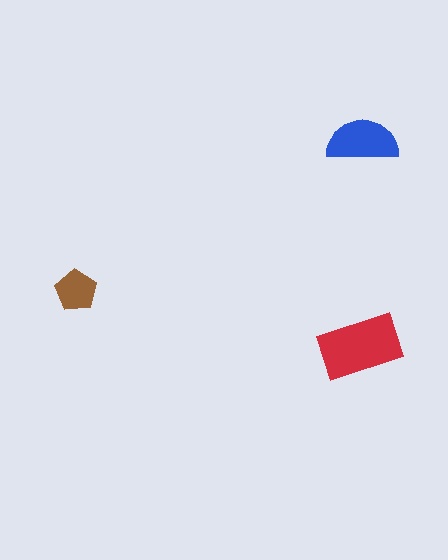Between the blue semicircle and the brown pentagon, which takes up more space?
The blue semicircle.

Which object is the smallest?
The brown pentagon.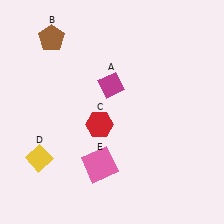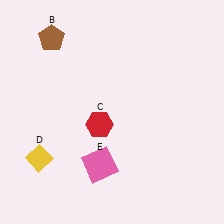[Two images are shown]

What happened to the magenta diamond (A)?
The magenta diamond (A) was removed in Image 2. It was in the top-left area of Image 1.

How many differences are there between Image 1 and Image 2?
There is 1 difference between the two images.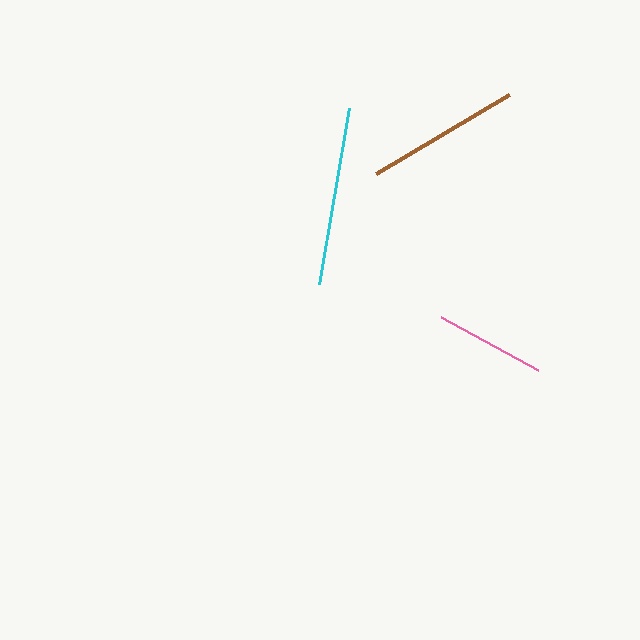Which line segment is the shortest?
The pink line is the shortest at approximately 110 pixels.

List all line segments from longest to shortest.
From longest to shortest: cyan, brown, pink.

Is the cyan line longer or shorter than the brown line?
The cyan line is longer than the brown line.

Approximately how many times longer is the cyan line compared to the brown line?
The cyan line is approximately 1.2 times the length of the brown line.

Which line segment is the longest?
The cyan line is the longest at approximately 178 pixels.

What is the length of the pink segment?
The pink segment is approximately 110 pixels long.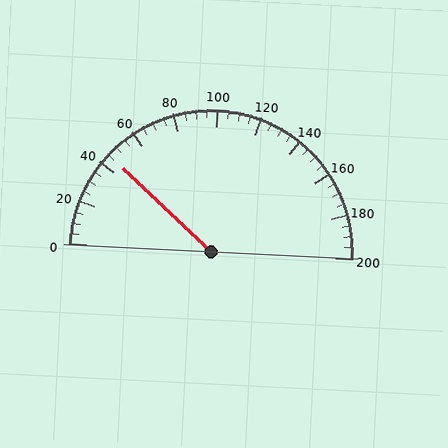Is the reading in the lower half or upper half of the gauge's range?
The reading is in the lower half of the range (0 to 200).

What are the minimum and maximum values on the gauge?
The gauge ranges from 0 to 200.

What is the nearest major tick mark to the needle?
The nearest major tick mark is 40.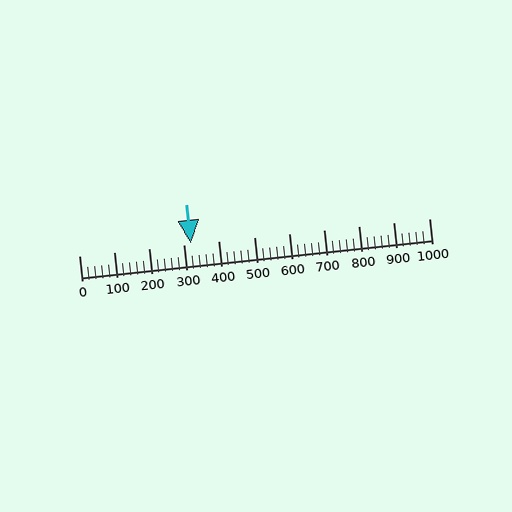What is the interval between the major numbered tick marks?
The major tick marks are spaced 100 units apart.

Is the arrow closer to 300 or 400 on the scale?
The arrow is closer to 300.